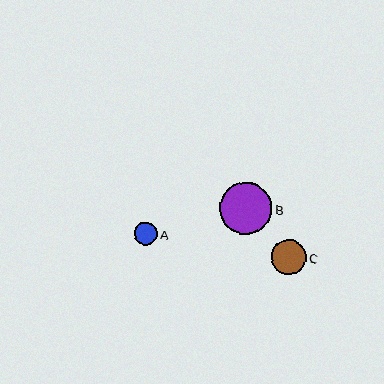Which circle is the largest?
Circle B is the largest with a size of approximately 52 pixels.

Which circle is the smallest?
Circle A is the smallest with a size of approximately 23 pixels.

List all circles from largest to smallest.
From largest to smallest: B, C, A.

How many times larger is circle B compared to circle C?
Circle B is approximately 1.5 times the size of circle C.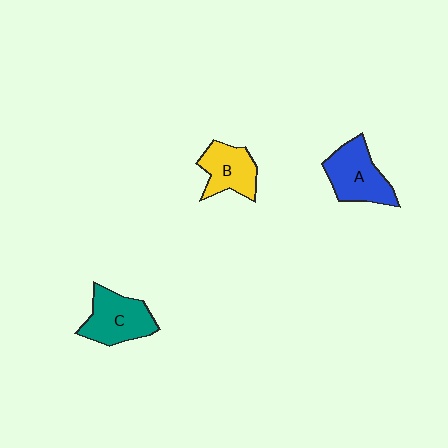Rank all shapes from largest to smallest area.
From largest to smallest: A (blue), C (teal), B (yellow).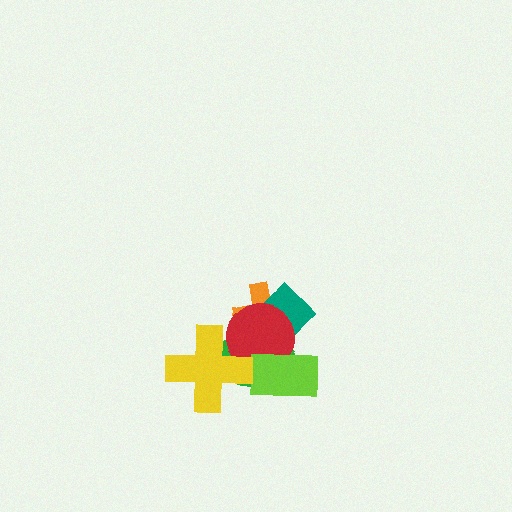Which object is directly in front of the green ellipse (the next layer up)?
The teal diamond is directly in front of the green ellipse.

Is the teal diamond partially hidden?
Yes, it is partially covered by another shape.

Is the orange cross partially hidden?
Yes, it is partially covered by another shape.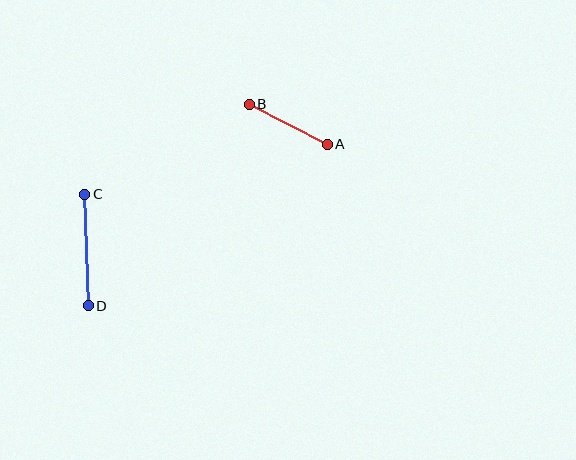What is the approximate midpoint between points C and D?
The midpoint is at approximately (86, 250) pixels.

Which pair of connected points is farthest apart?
Points C and D are farthest apart.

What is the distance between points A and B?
The distance is approximately 88 pixels.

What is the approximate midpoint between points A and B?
The midpoint is at approximately (288, 124) pixels.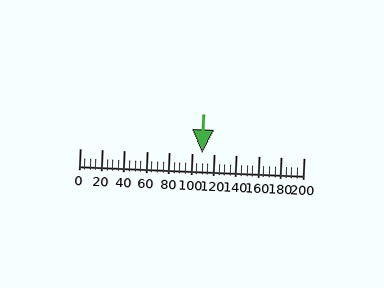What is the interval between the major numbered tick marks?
The major tick marks are spaced 20 units apart.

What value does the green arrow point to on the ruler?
The green arrow points to approximately 110.